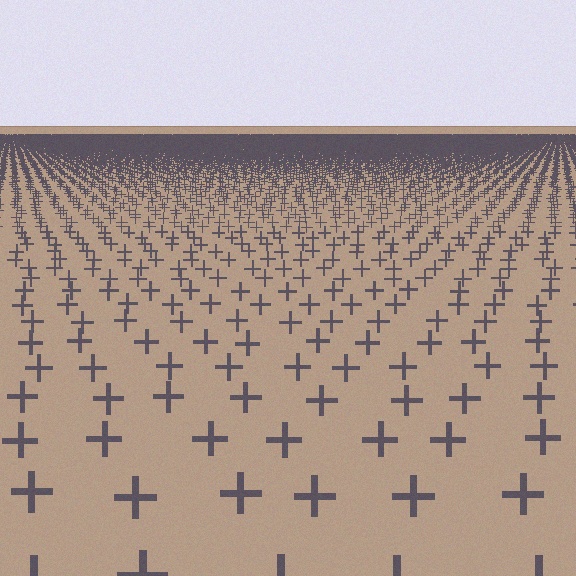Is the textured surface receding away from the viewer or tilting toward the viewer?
The surface is receding away from the viewer. Texture elements get smaller and denser toward the top.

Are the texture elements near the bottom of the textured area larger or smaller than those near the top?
Larger. Near the bottom, elements are closer to the viewer and appear at a bigger on-screen size.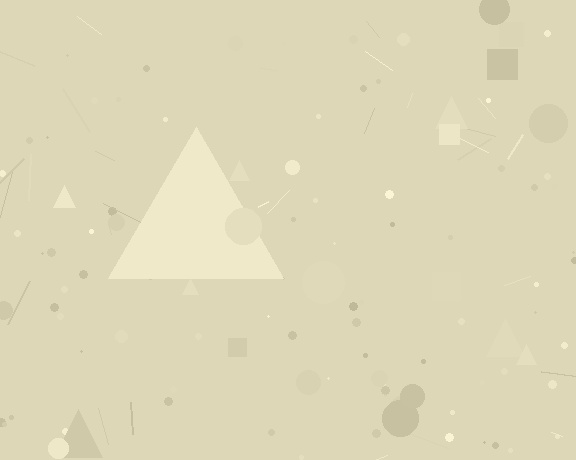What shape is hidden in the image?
A triangle is hidden in the image.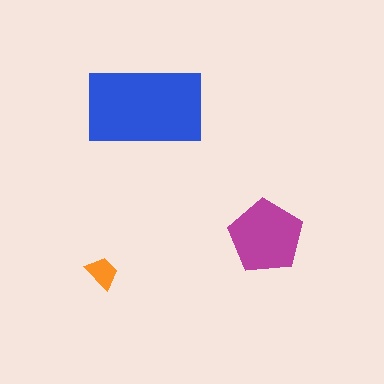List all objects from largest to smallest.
The blue rectangle, the magenta pentagon, the orange trapezoid.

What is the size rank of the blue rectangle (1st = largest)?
1st.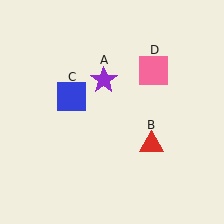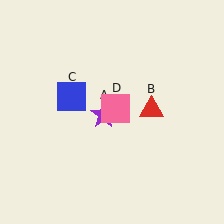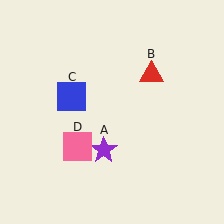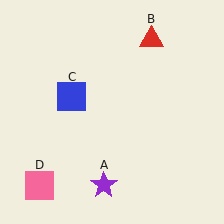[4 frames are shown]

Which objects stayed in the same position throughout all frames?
Blue square (object C) remained stationary.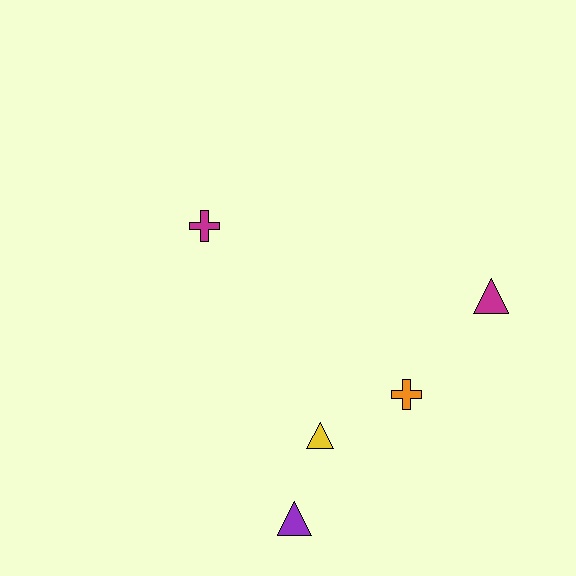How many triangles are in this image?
There are 3 triangles.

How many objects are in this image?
There are 5 objects.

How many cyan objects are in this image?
There are no cyan objects.